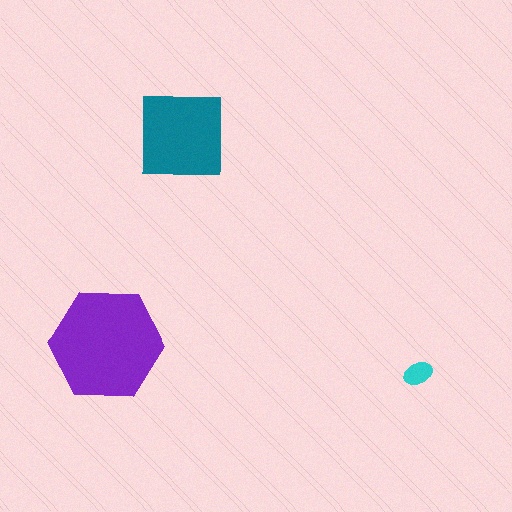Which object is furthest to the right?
The cyan ellipse is rightmost.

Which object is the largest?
The purple hexagon.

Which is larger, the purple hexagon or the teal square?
The purple hexagon.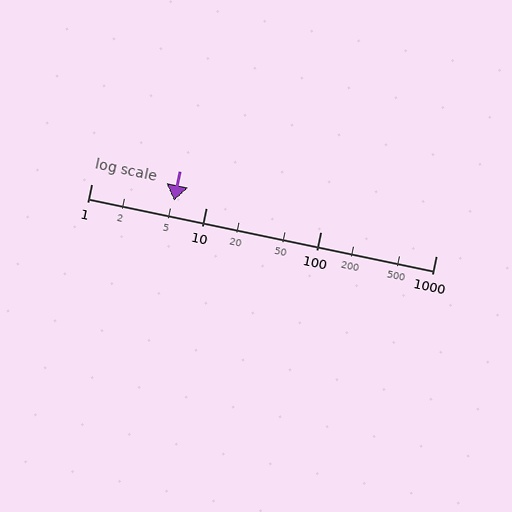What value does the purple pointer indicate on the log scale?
The pointer indicates approximately 5.3.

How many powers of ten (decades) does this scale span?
The scale spans 3 decades, from 1 to 1000.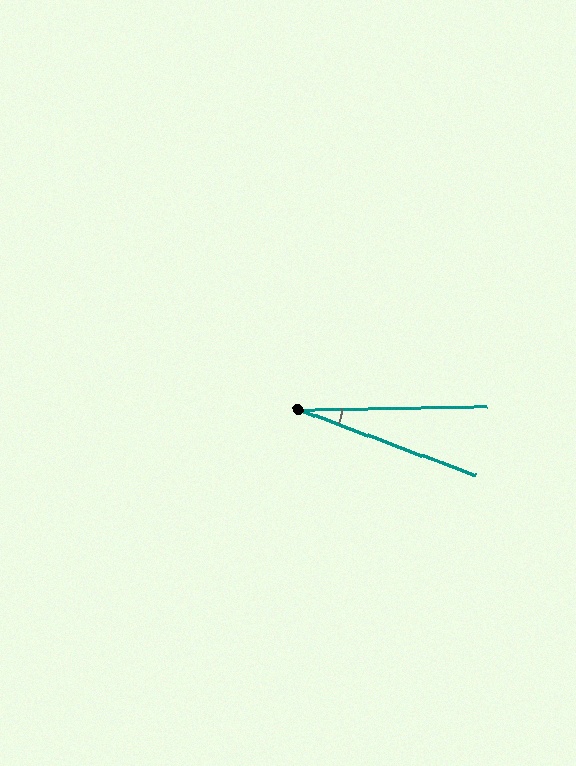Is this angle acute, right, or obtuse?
It is acute.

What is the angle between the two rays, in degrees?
Approximately 21 degrees.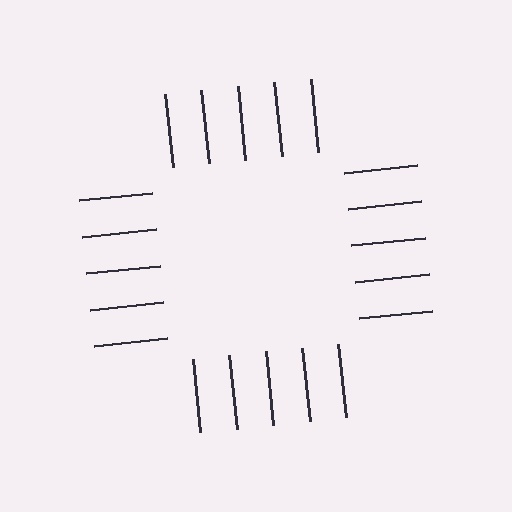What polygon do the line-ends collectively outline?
An illusory square — the line segments terminate on its edges but no continuous stroke is drawn.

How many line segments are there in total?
20 — 5 along each of the 4 edges.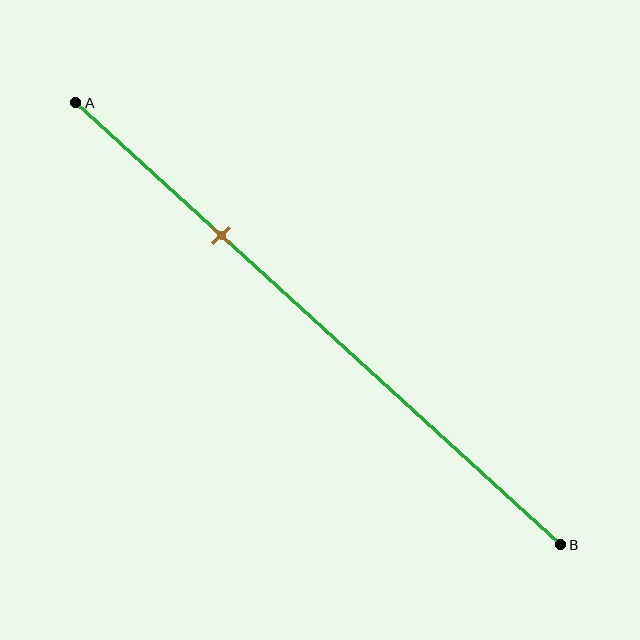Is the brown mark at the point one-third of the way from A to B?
No, the mark is at about 30% from A, not at the 33% one-third point.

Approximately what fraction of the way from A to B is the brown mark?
The brown mark is approximately 30% of the way from A to B.